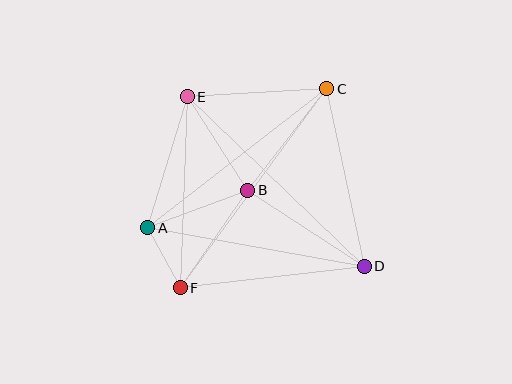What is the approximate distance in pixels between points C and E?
The distance between C and E is approximately 140 pixels.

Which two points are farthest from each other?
Points C and F are farthest from each other.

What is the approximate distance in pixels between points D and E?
The distance between D and E is approximately 245 pixels.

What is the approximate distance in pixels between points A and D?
The distance between A and D is approximately 220 pixels.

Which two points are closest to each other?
Points A and F are closest to each other.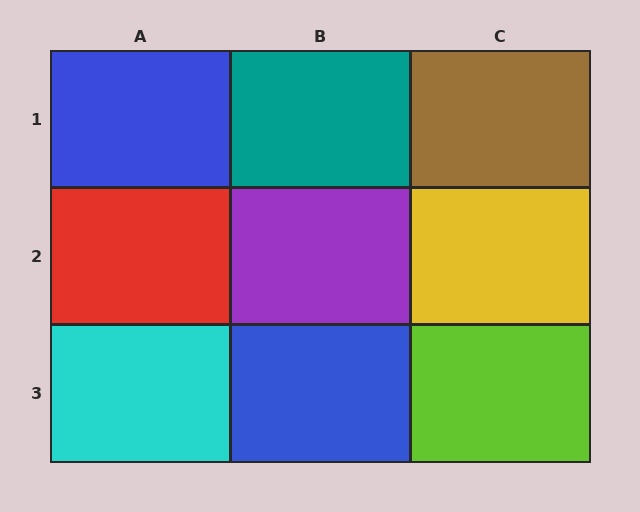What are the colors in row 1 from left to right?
Blue, teal, brown.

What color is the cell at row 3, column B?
Blue.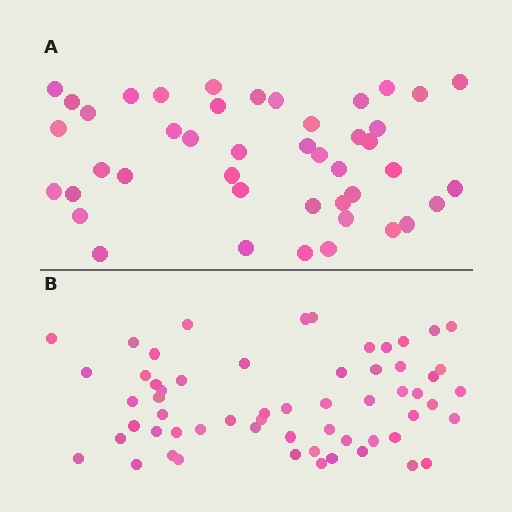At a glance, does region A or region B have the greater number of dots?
Region B (the bottom region) has more dots.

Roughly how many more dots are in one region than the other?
Region B has approximately 15 more dots than region A.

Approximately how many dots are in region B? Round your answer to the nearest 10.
About 60 dots. (The exact count is 59, which rounds to 60.)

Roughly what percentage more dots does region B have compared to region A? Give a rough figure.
About 35% more.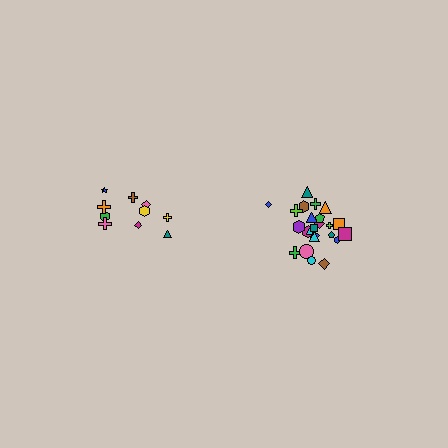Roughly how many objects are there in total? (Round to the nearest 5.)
Roughly 35 objects in total.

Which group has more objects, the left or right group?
The right group.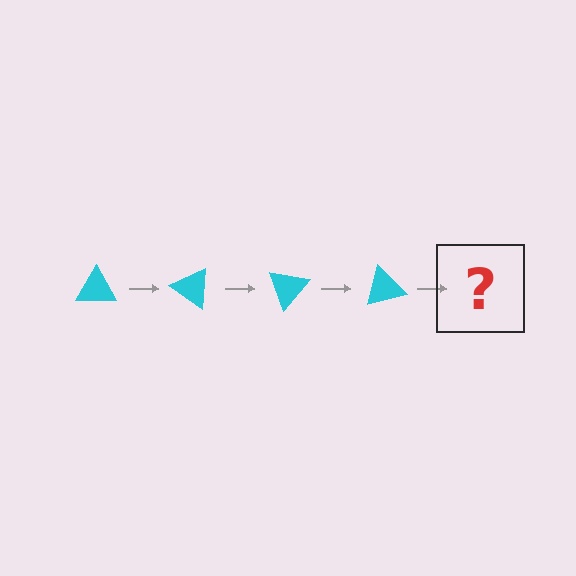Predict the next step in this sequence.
The next step is a cyan triangle rotated 140 degrees.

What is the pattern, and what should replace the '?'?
The pattern is that the triangle rotates 35 degrees each step. The '?' should be a cyan triangle rotated 140 degrees.